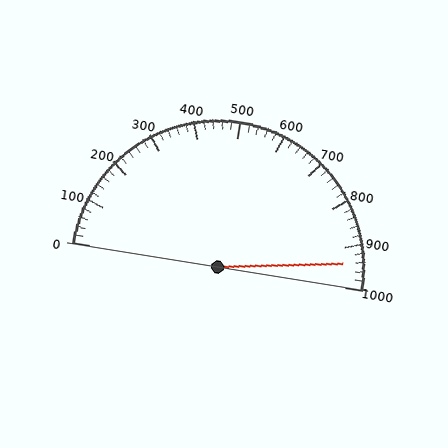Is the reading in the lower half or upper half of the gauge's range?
The reading is in the upper half of the range (0 to 1000).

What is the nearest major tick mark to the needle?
The nearest major tick mark is 900.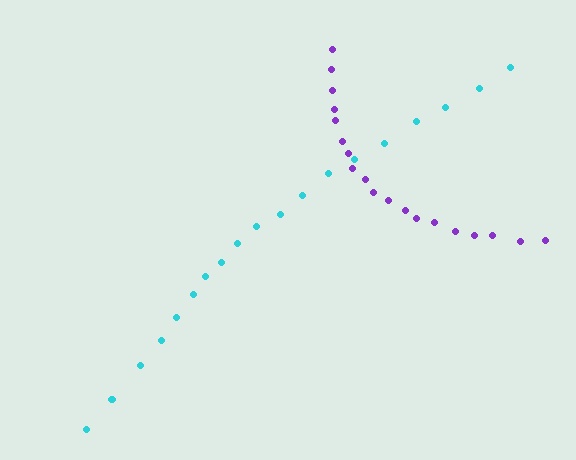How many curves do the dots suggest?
There are 2 distinct paths.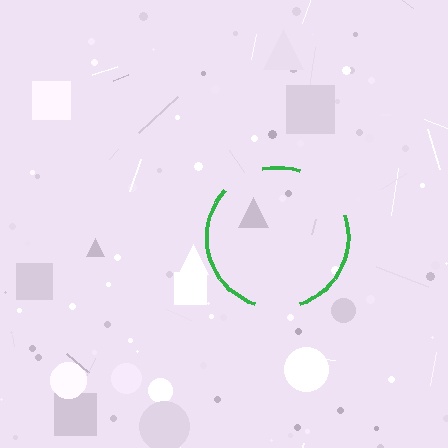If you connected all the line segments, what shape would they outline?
They would outline a circle.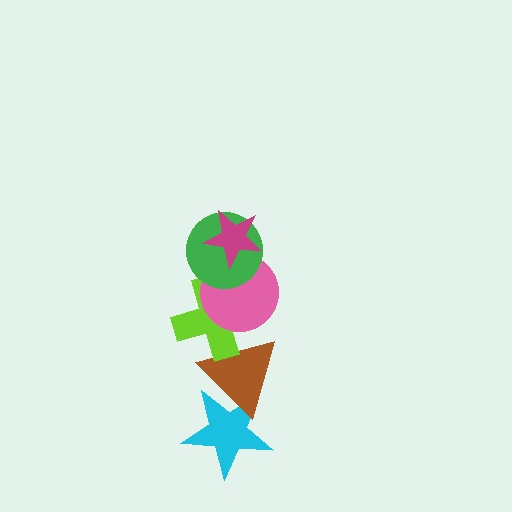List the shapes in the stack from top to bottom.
From top to bottom: the magenta star, the green circle, the pink circle, the lime cross, the brown triangle, the cyan star.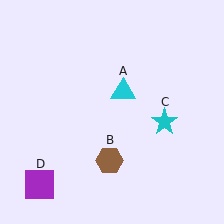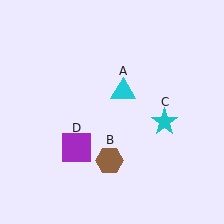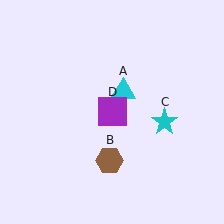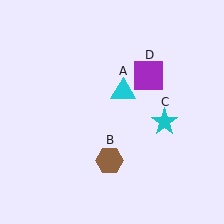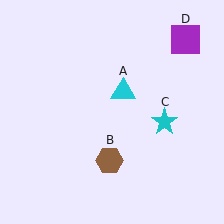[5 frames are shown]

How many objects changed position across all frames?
1 object changed position: purple square (object D).